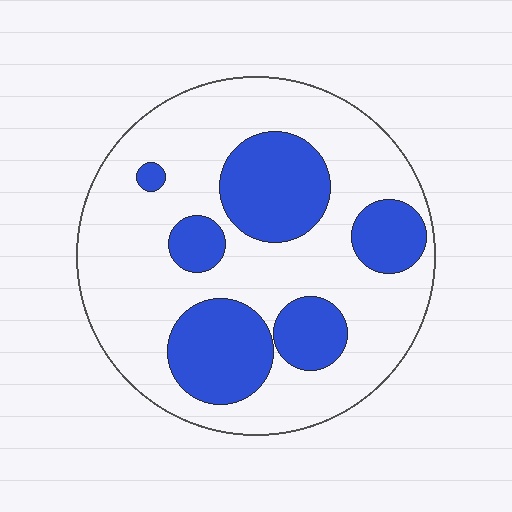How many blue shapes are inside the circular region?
6.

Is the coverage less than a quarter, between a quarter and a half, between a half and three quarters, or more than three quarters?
Between a quarter and a half.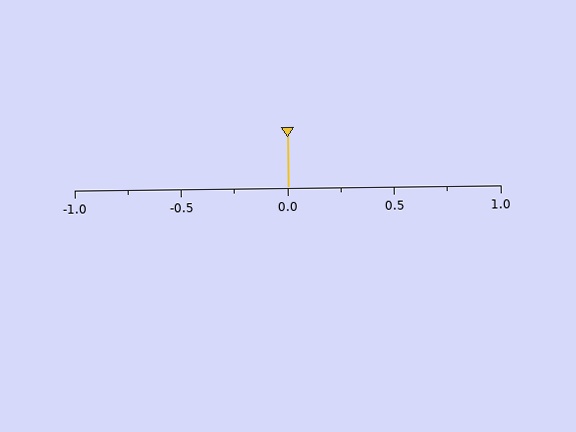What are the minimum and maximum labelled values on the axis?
The axis runs from -1.0 to 1.0.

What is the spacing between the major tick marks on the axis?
The major ticks are spaced 0.5 apart.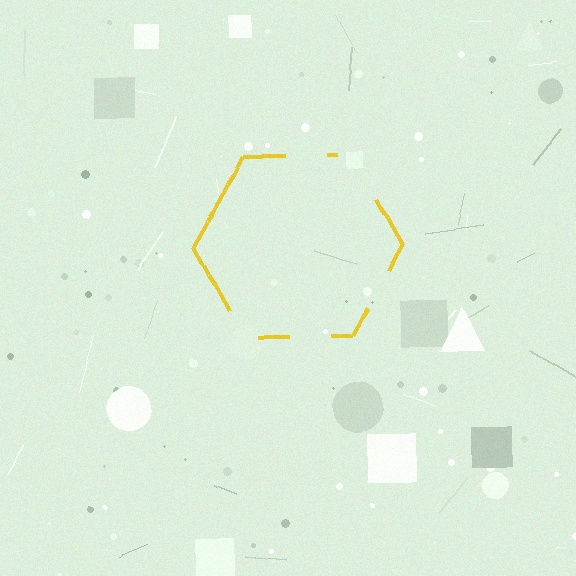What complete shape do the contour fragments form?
The contour fragments form a hexagon.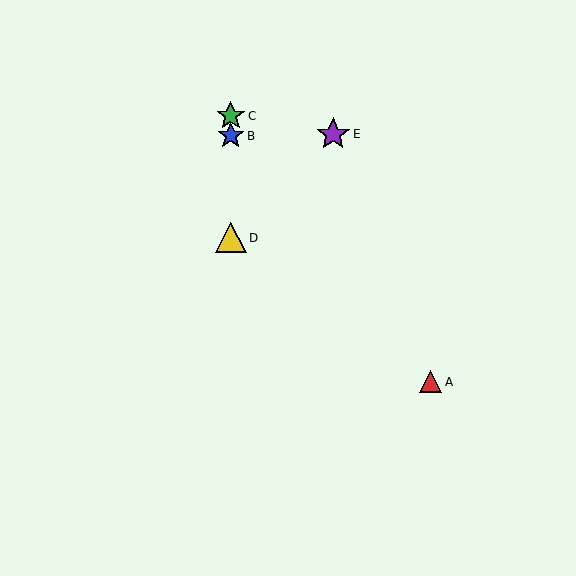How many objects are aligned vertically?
3 objects (B, C, D) are aligned vertically.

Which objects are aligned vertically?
Objects B, C, D are aligned vertically.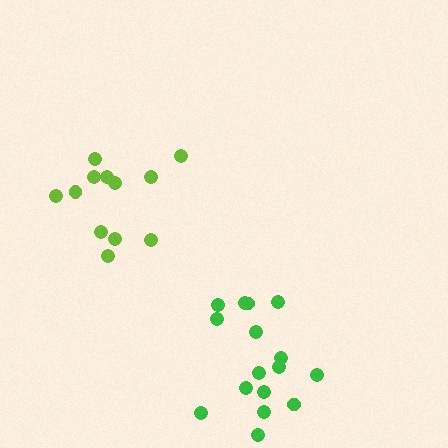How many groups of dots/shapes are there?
There are 2 groups.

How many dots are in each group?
Group 1: 12 dots, Group 2: 16 dots (28 total).